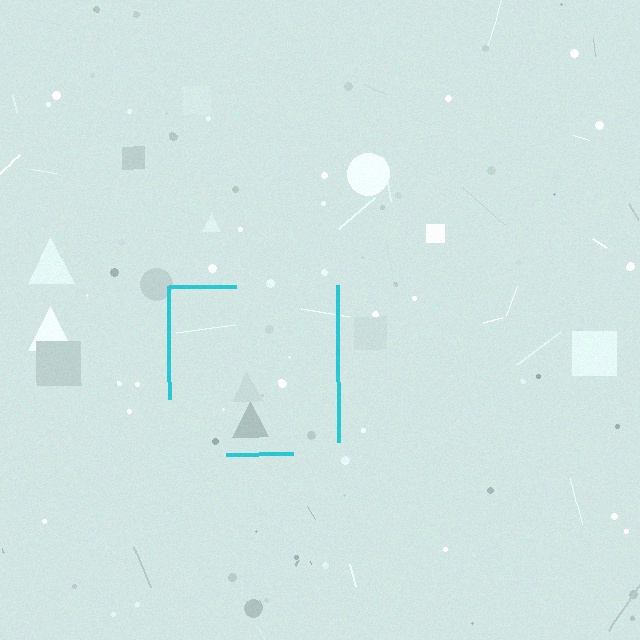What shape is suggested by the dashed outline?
The dashed outline suggests a square.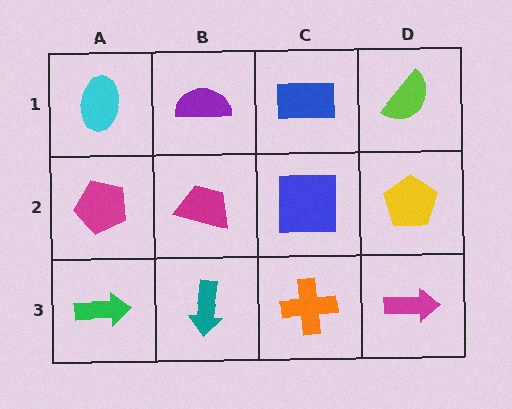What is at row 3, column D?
A magenta arrow.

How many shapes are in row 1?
4 shapes.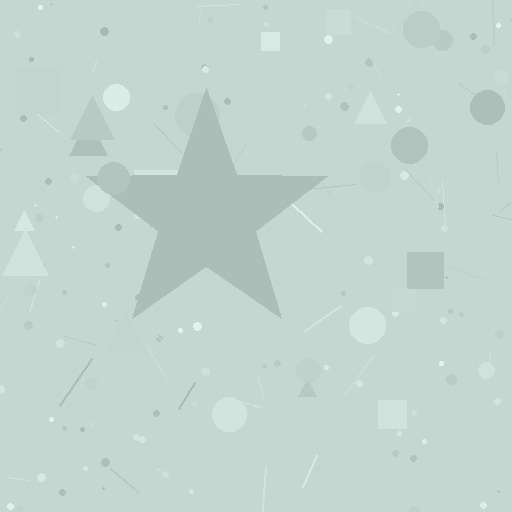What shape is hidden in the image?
A star is hidden in the image.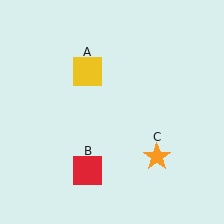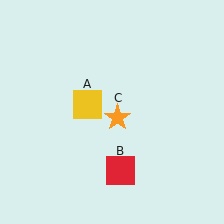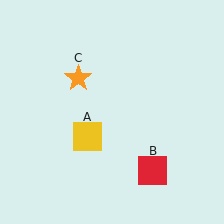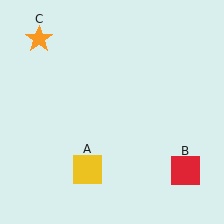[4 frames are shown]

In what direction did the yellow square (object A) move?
The yellow square (object A) moved down.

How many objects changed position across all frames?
3 objects changed position: yellow square (object A), red square (object B), orange star (object C).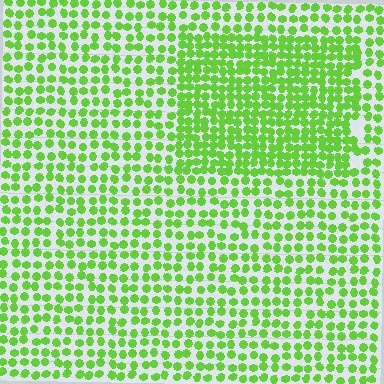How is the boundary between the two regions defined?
The boundary is defined by a change in element density (approximately 1.7x ratio). All elements are the same color, size, and shape.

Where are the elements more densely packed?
The elements are more densely packed inside the rectangle boundary.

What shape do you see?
I see a rectangle.